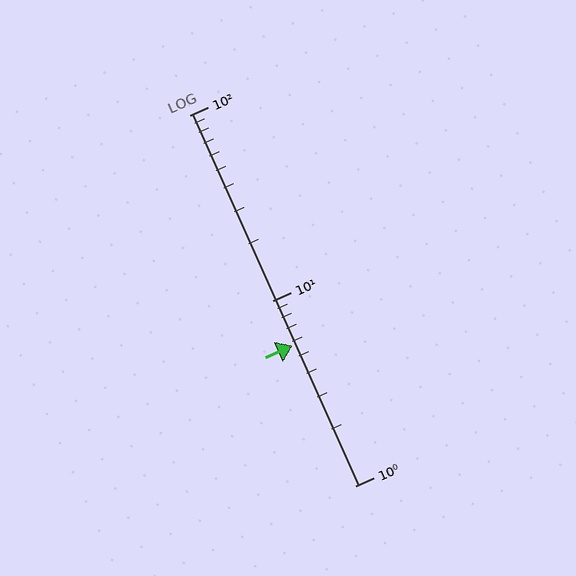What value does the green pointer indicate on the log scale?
The pointer indicates approximately 5.7.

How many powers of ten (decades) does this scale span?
The scale spans 2 decades, from 1 to 100.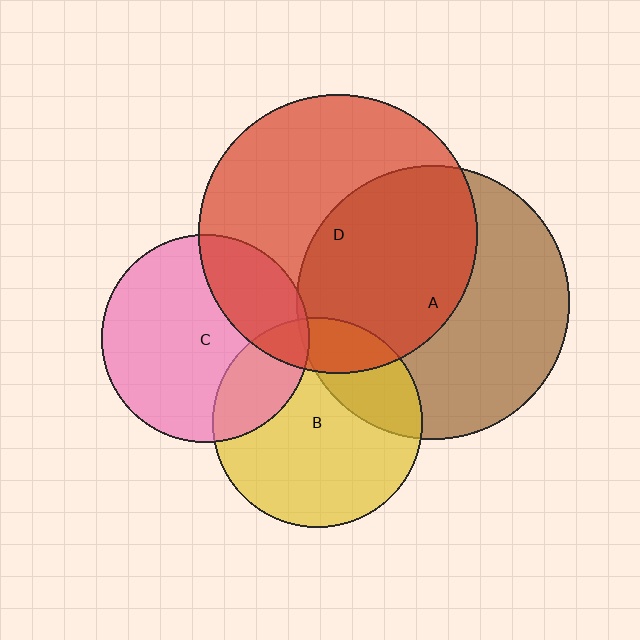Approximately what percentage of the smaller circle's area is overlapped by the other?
Approximately 25%.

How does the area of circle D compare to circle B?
Approximately 1.8 times.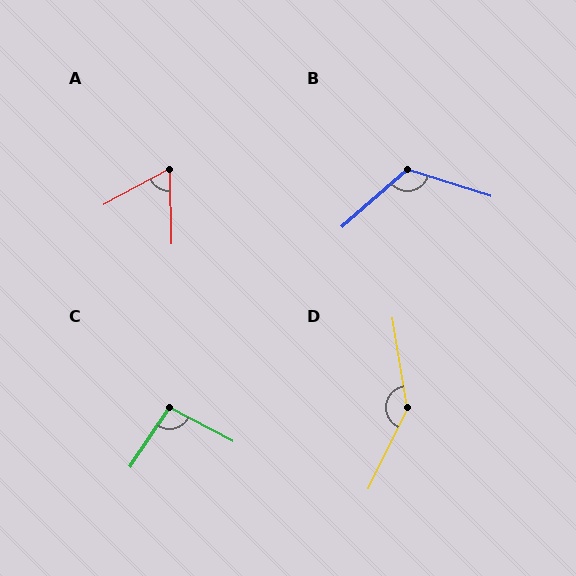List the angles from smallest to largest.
A (63°), C (96°), B (121°), D (145°).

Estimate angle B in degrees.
Approximately 121 degrees.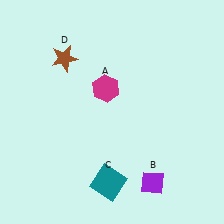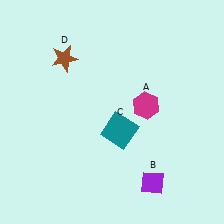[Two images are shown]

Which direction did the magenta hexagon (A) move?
The magenta hexagon (A) moved right.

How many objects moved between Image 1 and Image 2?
2 objects moved between the two images.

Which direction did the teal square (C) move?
The teal square (C) moved up.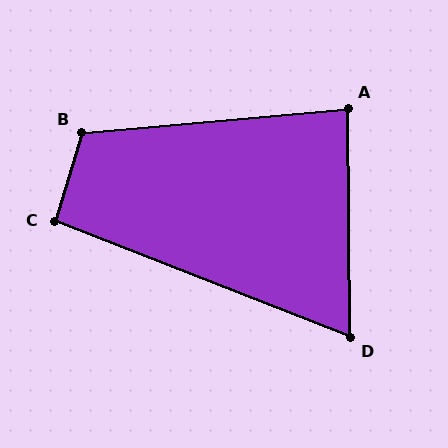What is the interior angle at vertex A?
Approximately 85 degrees (approximately right).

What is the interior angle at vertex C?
Approximately 95 degrees (approximately right).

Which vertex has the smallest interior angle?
D, at approximately 68 degrees.